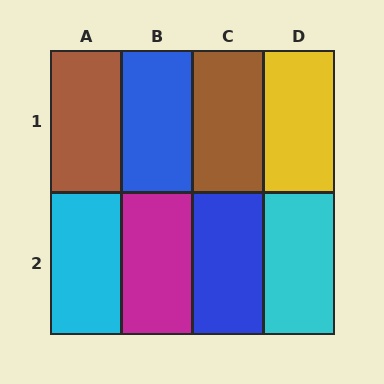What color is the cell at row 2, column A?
Cyan.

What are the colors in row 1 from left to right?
Brown, blue, brown, yellow.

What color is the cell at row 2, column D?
Cyan.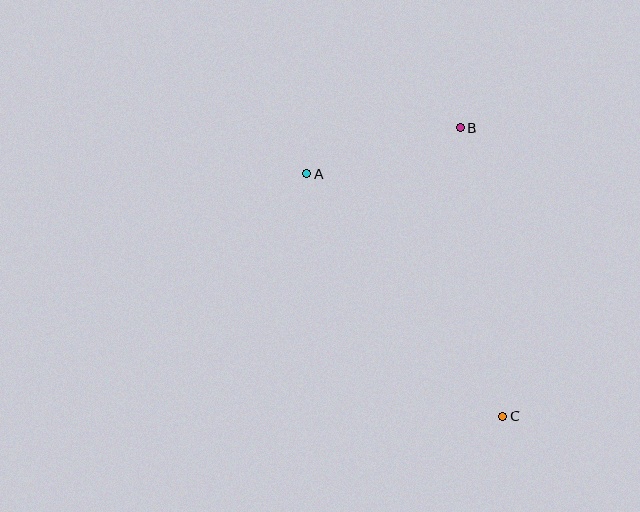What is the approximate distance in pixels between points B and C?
The distance between B and C is approximately 291 pixels.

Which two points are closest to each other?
Points A and B are closest to each other.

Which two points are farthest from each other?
Points A and C are farthest from each other.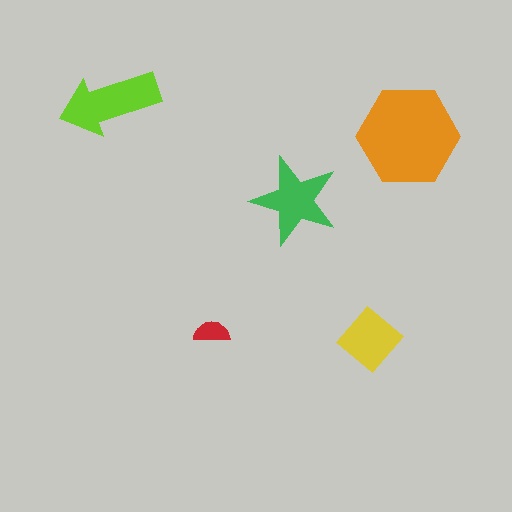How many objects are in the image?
There are 5 objects in the image.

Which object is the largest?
The orange hexagon.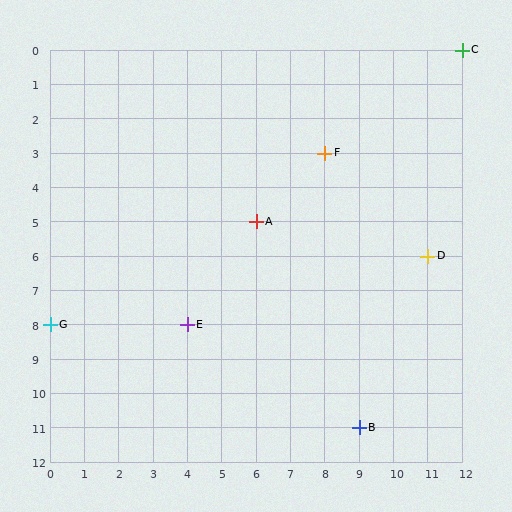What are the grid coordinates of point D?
Point D is at grid coordinates (11, 6).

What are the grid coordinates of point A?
Point A is at grid coordinates (6, 5).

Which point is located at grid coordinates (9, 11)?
Point B is at (9, 11).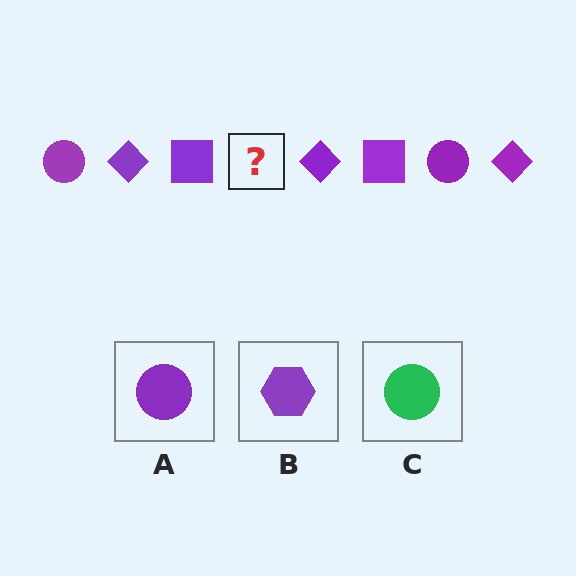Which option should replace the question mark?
Option A.